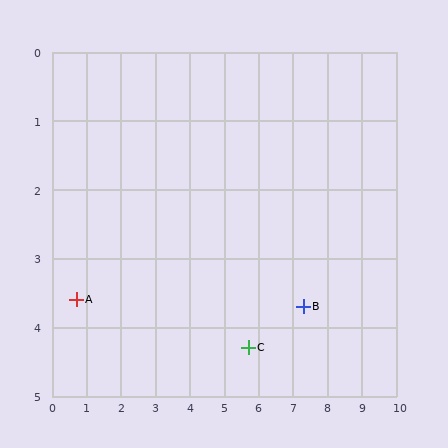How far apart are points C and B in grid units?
Points C and B are about 1.7 grid units apart.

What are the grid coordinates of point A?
Point A is at approximately (0.7, 3.6).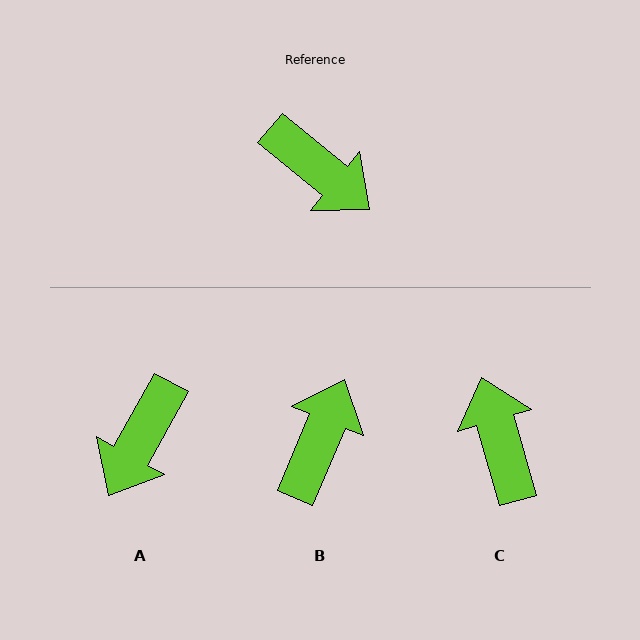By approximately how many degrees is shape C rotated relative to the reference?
Approximately 146 degrees counter-clockwise.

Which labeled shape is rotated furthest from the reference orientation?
C, about 146 degrees away.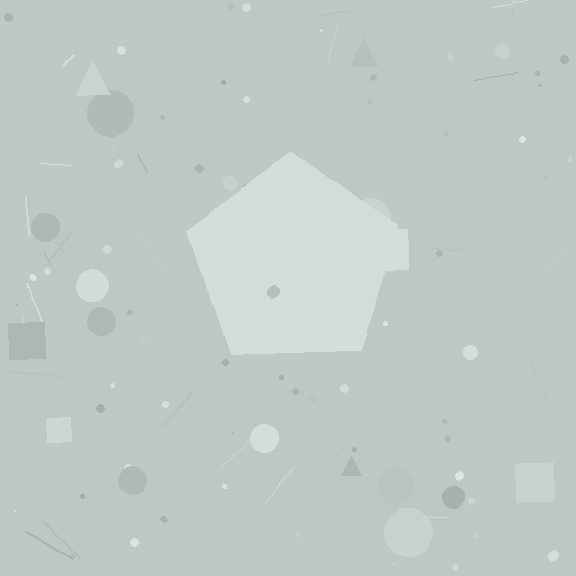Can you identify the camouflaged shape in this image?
The camouflaged shape is a pentagon.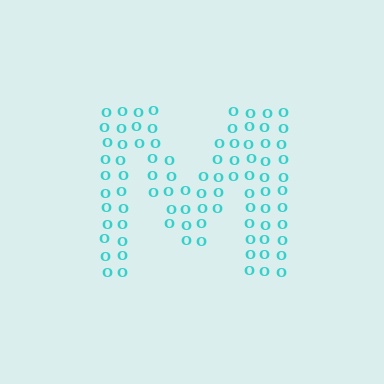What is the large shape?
The large shape is the letter M.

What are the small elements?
The small elements are letter O's.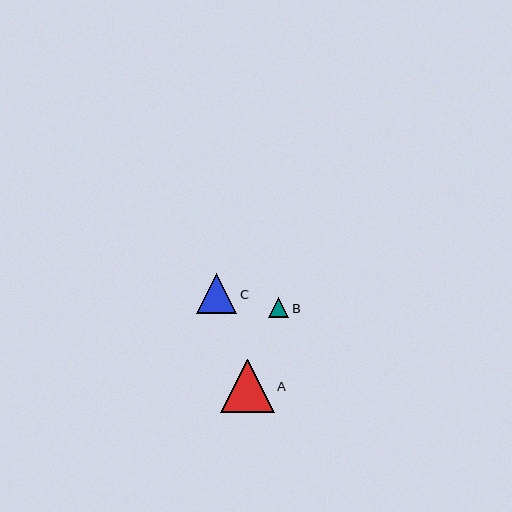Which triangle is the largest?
Triangle A is the largest with a size of approximately 53 pixels.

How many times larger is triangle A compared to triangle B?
Triangle A is approximately 2.7 times the size of triangle B.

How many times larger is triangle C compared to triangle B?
Triangle C is approximately 2.0 times the size of triangle B.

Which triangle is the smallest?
Triangle B is the smallest with a size of approximately 20 pixels.